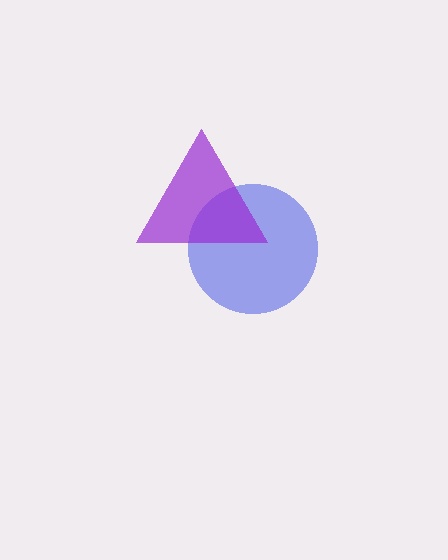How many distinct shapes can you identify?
There are 2 distinct shapes: a blue circle, a purple triangle.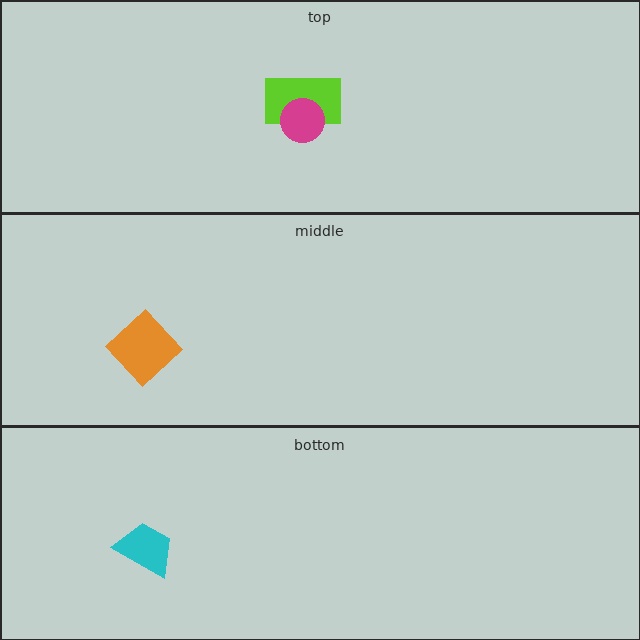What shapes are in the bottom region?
The cyan trapezoid.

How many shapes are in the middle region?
1.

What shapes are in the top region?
The lime rectangle, the magenta circle.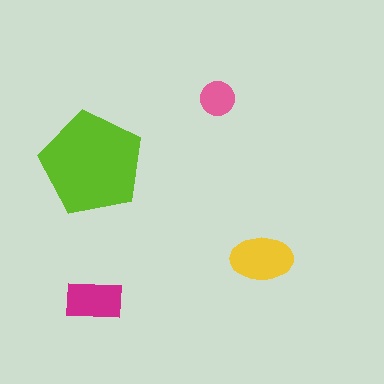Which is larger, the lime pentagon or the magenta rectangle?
The lime pentagon.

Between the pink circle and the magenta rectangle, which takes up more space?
The magenta rectangle.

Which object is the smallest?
The pink circle.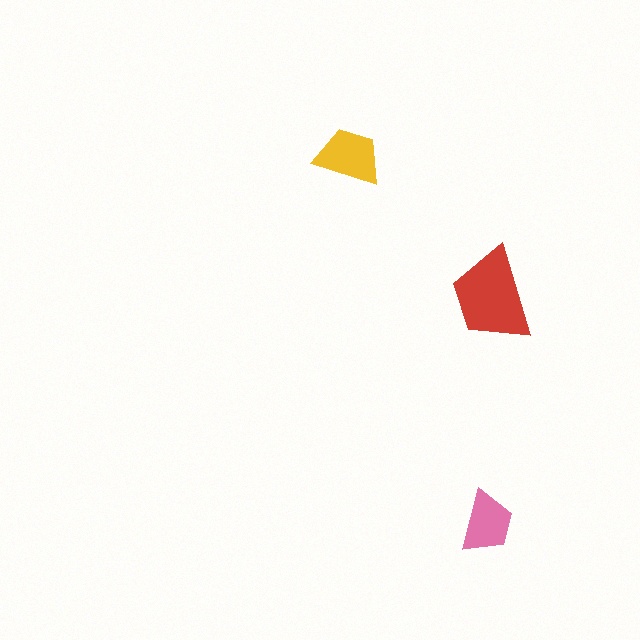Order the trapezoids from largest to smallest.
the red one, the yellow one, the pink one.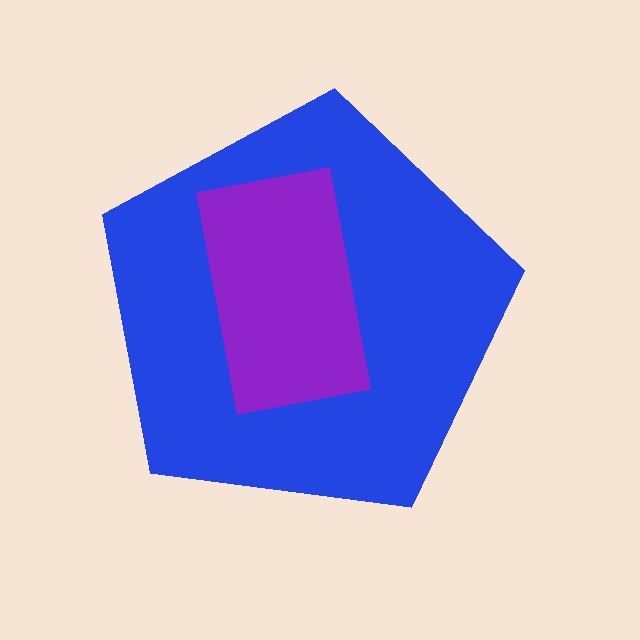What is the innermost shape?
The purple rectangle.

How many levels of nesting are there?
2.